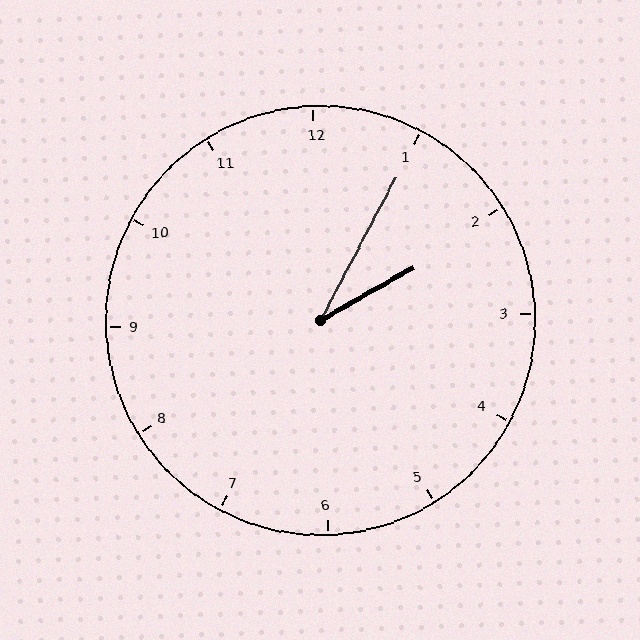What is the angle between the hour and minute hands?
Approximately 32 degrees.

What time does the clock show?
2:05.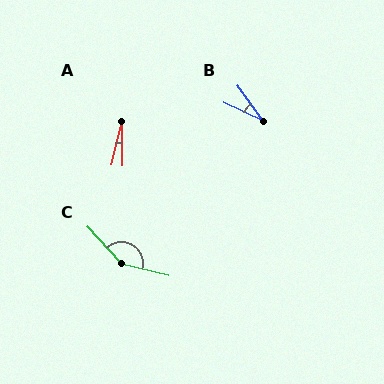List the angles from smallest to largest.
A (15°), B (29°), C (146°).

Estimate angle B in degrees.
Approximately 29 degrees.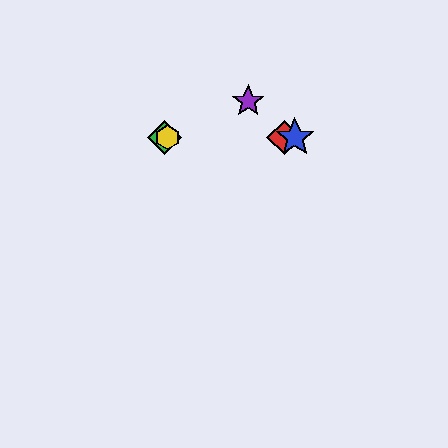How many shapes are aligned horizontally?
4 shapes (the red diamond, the blue star, the green diamond, the yellow hexagon) are aligned horizontally.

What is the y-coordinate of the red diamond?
The red diamond is at y≈137.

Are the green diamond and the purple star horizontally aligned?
No, the green diamond is at y≈137 and the purple star is at y≈101.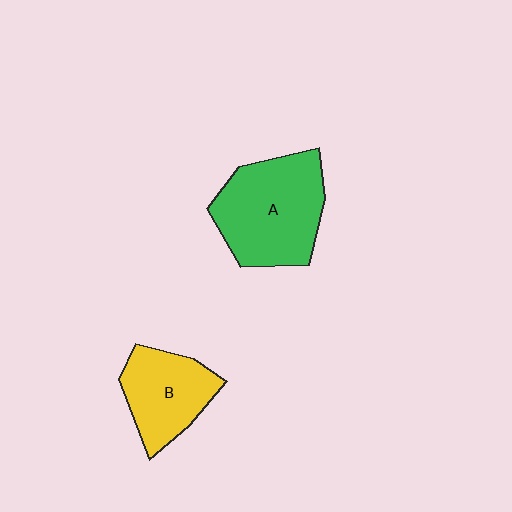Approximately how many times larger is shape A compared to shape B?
Approximately 1.5 times.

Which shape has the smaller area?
Shape B (yellow).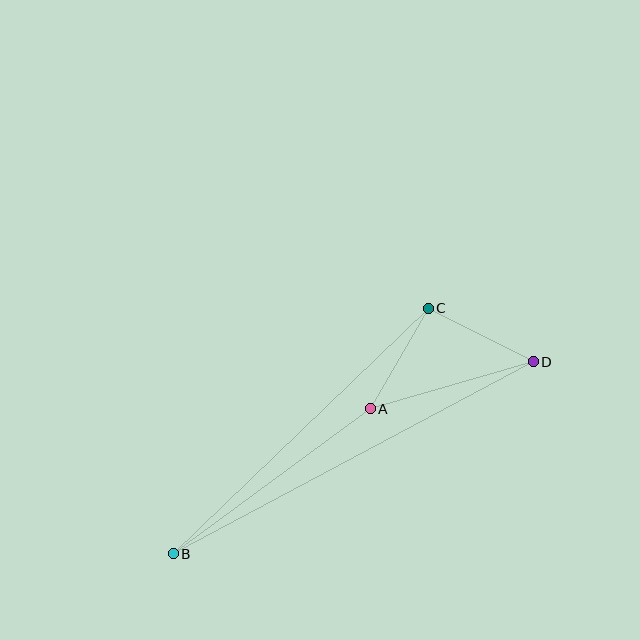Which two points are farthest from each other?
Points B and D are farthest from each other.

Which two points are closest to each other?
Points A and C are closest to each other.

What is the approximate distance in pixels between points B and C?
The distance between B and C is approximately 354 pixels.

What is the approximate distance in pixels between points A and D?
The distance between A and D is approximately 169 pixels.